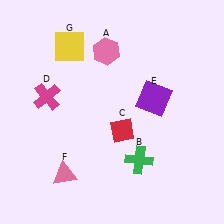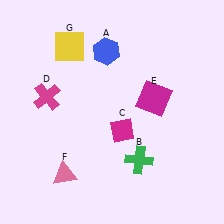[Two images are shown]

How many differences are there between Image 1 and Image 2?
There are 3 differences between the two images.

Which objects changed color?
A changed from pink to blue. C changed from red to magenta. E changed from purple to magenta.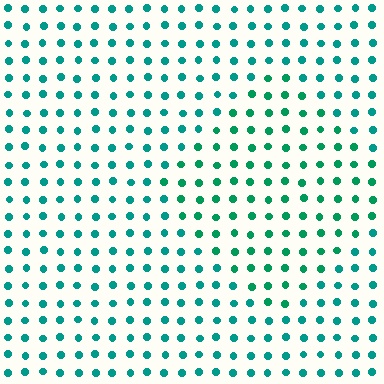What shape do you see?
I see a diamond.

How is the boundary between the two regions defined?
The boundary is defined purely by a slight shift in hue (about 20 degrees). Spacing, size, and orientation are identical on both sides.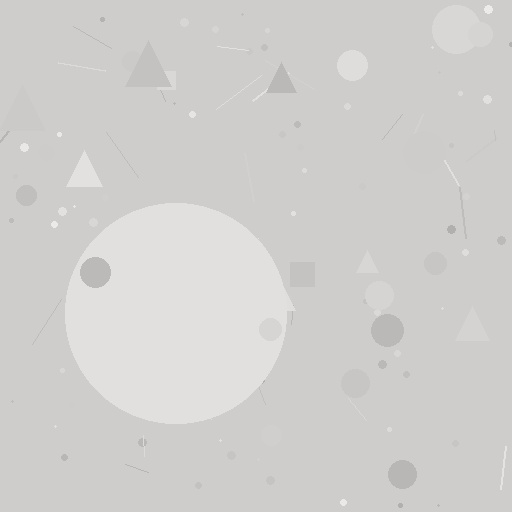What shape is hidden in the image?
A circle is hidden in the image.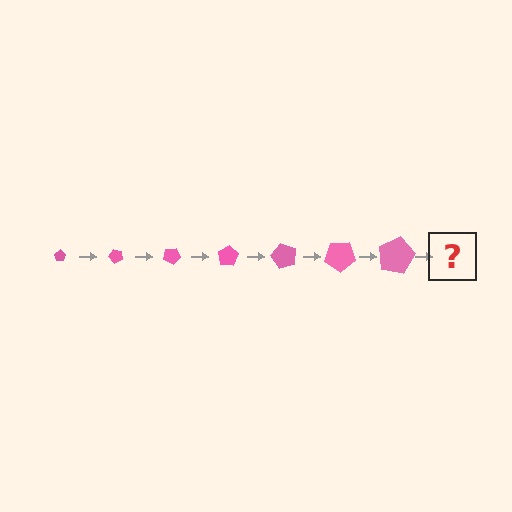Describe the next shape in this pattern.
It should be a pentagon, larger than the previous one and rotated 350 degrees from the start.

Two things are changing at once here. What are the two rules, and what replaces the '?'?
The two rules are that the pentagon grows larger each step and it rotates 50 degrees each step. The '?' should be a pentagon, larger than the previous one and rotated 350 degrees from the start.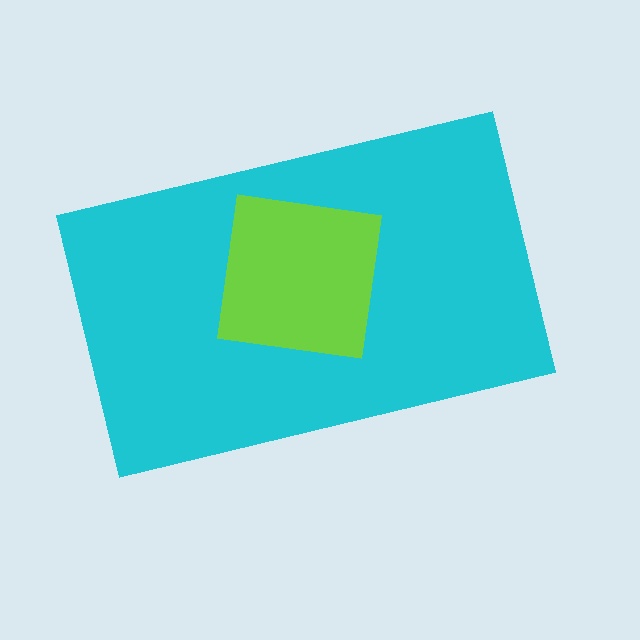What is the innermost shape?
The lime square.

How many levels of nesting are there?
2.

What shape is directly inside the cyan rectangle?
The lime square.